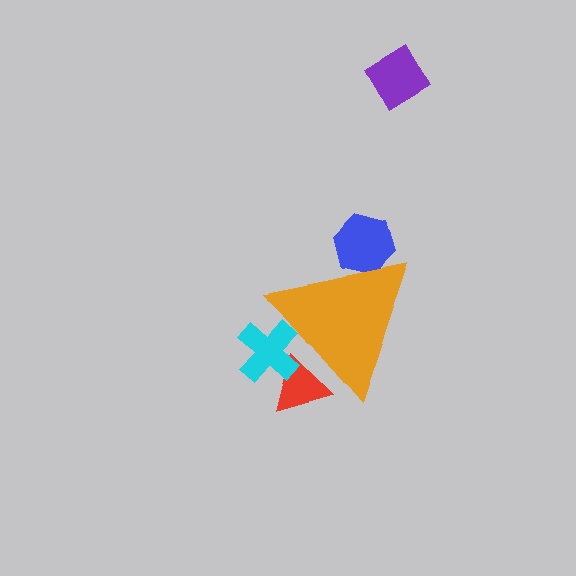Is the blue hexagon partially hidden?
Yes, the blue hexagon is partially hidden behind the orange triangle.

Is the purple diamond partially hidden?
No, the purple diamond is fully visible.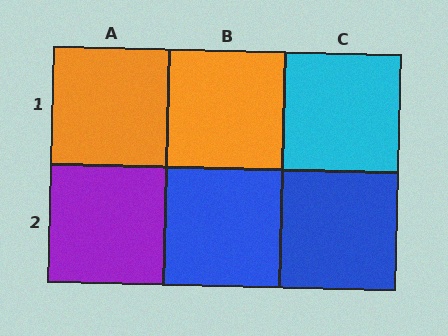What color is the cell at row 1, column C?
Cyan.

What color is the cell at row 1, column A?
Orange.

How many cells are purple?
1 cell is purple.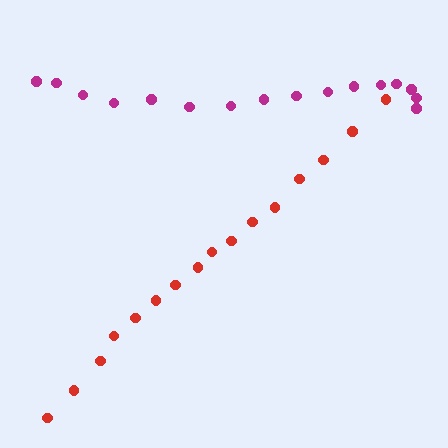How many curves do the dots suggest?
There are 2 distinct paths.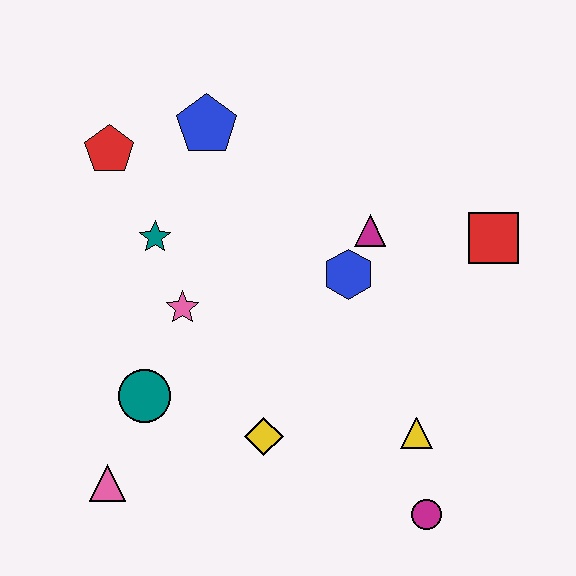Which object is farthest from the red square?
The pink triangle is farthest from the red square.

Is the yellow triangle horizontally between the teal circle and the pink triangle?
No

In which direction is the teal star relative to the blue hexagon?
The teal star is to the left of the blue hexagon.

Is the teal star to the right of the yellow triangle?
No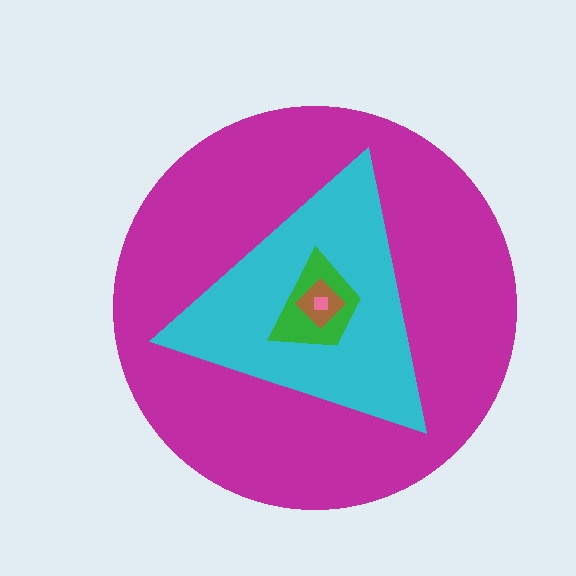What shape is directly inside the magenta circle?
The cyan triangle.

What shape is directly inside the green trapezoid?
The brown diamond.